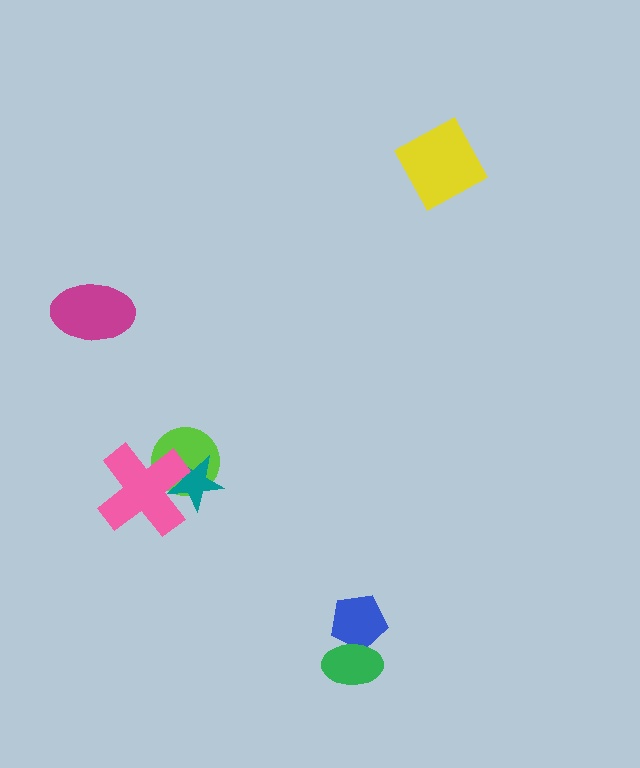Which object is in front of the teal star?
The pink cross is in front of the teal star.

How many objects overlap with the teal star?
2 objects overlap with the teal star.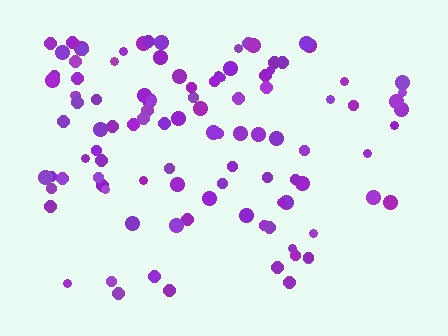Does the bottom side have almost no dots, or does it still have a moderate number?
Still a moderate number, just noticeably fewer than the top.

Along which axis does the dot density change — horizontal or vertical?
Vertical.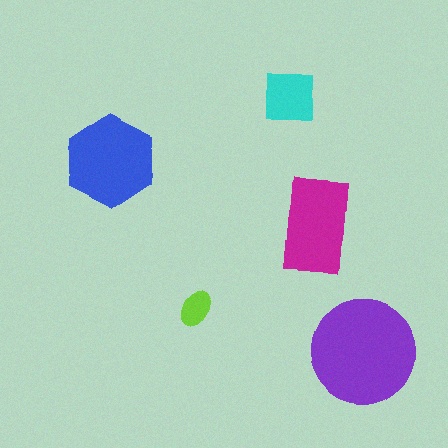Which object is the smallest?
The lime ellipse.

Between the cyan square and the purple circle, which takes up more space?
The purple circle.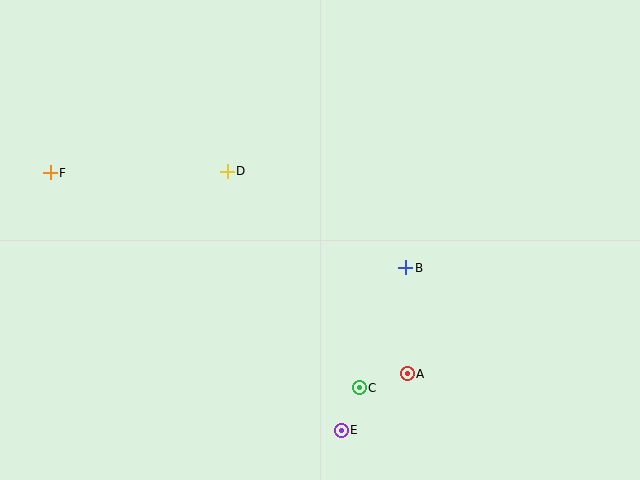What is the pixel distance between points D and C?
The distance between D and C is 253 pixels.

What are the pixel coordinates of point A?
Point A is at (407, 374).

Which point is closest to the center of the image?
Point B at (406, 268) is closest to the center.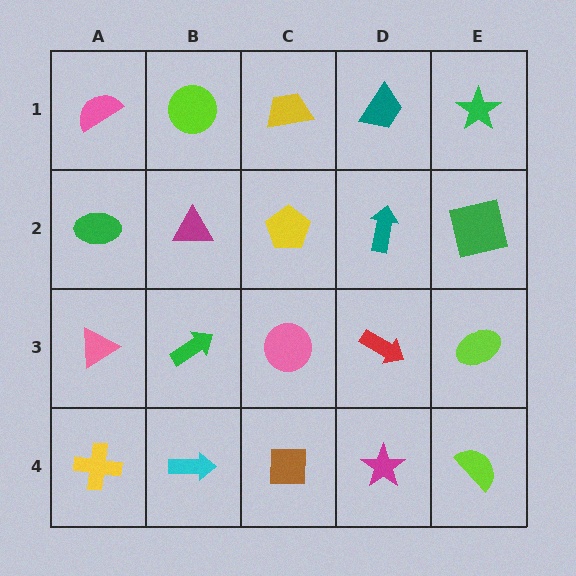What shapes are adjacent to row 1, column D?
A teal arrow (row 2, column D), a yellow trapezoid (row 1, column C), a green star (row 1, column E).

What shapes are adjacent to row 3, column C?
A yellow pentagon (row 2, column C), a brown square (row 4, column C), a green arrow (row 3, column B), a red arrow (row 3, column D).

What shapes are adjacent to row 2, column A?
A pink semicircle (row 1, column A), a pink triangle (row 3, column A), a magenta triangle (row 2, column B).